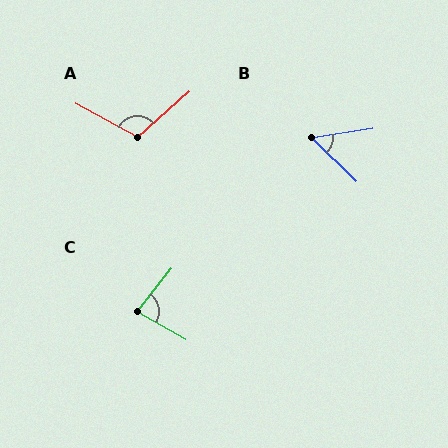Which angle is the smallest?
B, at approximately 53 degrees.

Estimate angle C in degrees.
Approximately 81 degrees.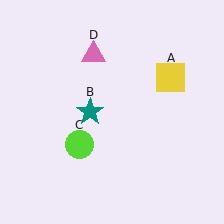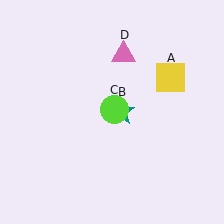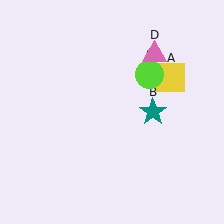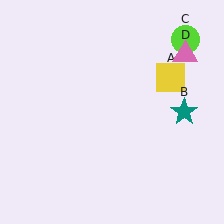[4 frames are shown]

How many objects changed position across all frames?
3 objects changed position: teal star (object B), lime circle (object C), pink triangle (object D).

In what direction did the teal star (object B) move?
The teal star (object B) moved right.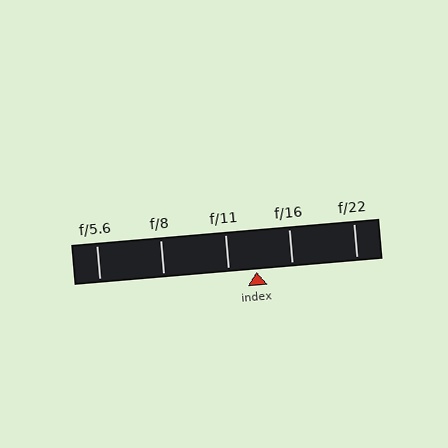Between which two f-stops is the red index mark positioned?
The index mark is between f/11 and f/16.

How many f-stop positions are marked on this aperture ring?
There are 5 f-stop positions marked.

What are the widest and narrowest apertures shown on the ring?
The widest aperture shown is f/5.6 and the narrowest is f/22.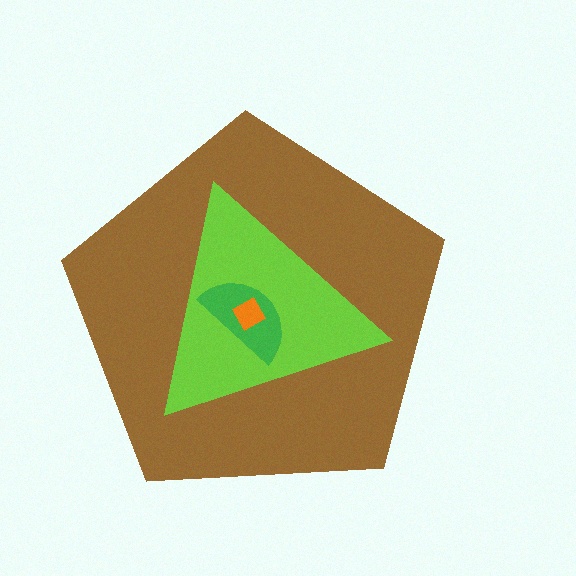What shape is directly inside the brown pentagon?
The lime triangle.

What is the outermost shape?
The brown pentagon.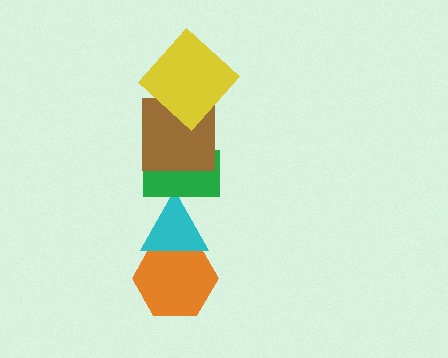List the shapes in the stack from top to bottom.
From top to bottom: the yellow diamond, the brown square, the green rectangle, the cyan triangle, the orange hexagon.